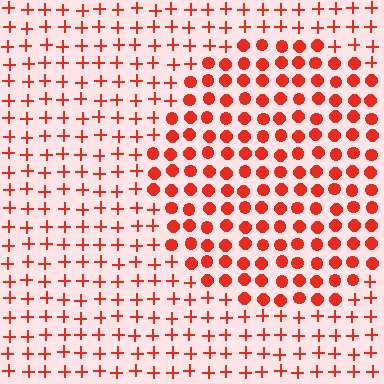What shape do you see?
I see a circle.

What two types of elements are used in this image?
The image uses circles inside the circle region and plus signs outside it.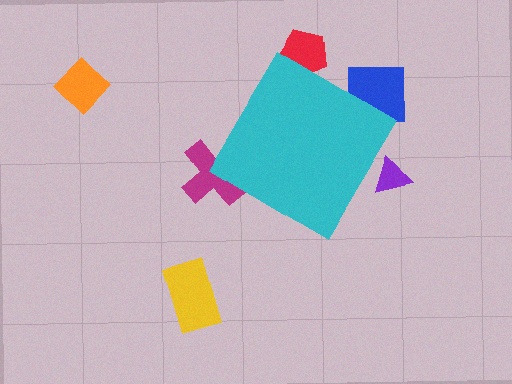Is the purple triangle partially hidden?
Yes, the purple triangle is partially hidden behind the cyan diamond.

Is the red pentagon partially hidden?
Yes, the red pentagon is partially hidden behind the cyan diamond.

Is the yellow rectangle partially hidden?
No, the yellow rectangle is fully visible.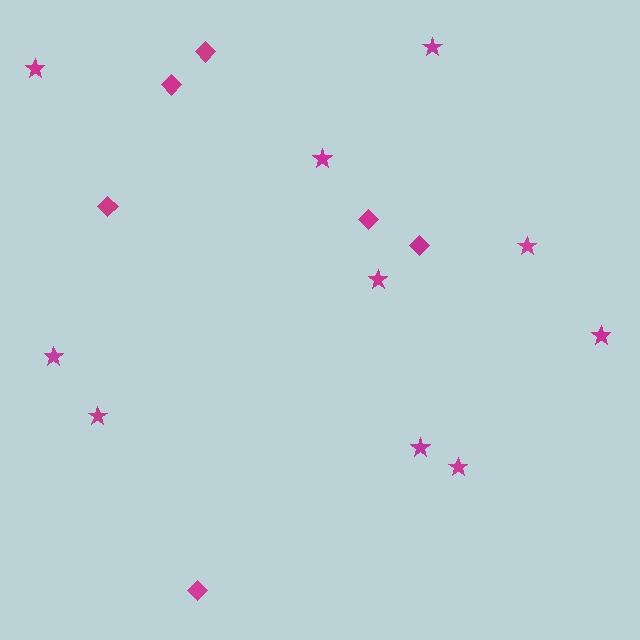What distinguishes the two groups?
There are 2 groups: one group of stars (10) and one group of diamonds (6).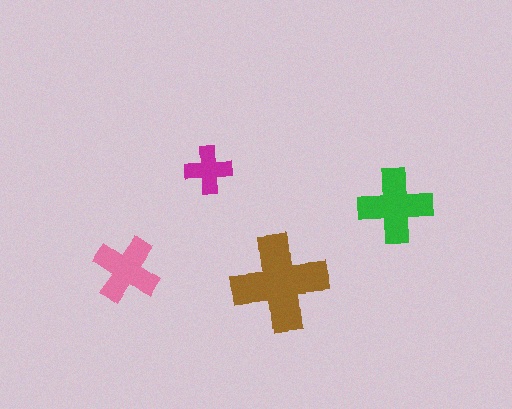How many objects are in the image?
There are 4 objects in the image.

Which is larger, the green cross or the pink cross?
The green one.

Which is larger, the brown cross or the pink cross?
The brown one.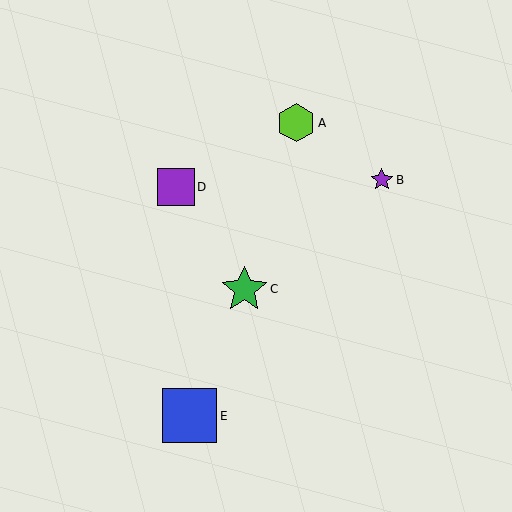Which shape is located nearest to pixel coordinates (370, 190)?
The purple star (labeled B) at (382, 180) is nearest to that location.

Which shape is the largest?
The blue square (labeled E) is the largest.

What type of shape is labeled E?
Shape E is a blue square.